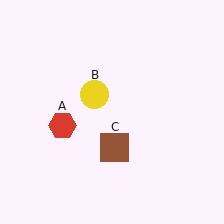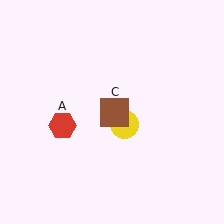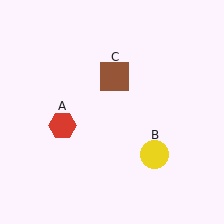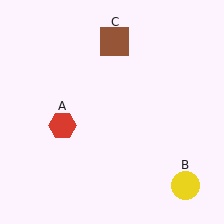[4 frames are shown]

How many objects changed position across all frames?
2 objects changed position: yellow circle (object B), brown square (object C).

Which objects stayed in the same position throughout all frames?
Red hexagon (object A) remained stationary.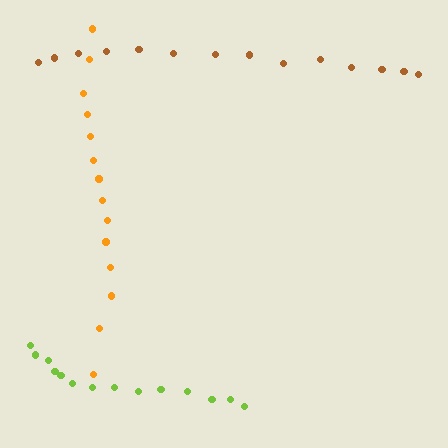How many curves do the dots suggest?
There are 3 distinct paths.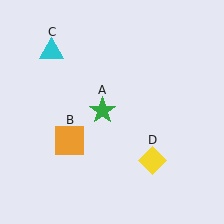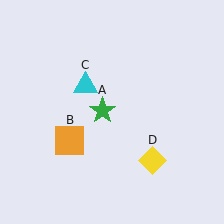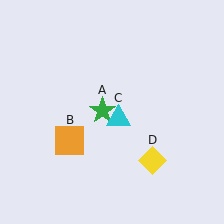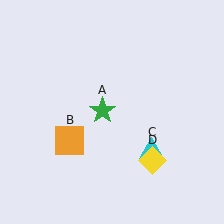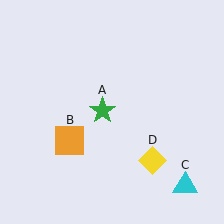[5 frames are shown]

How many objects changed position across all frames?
1 object changed position: cyan triangle (object C).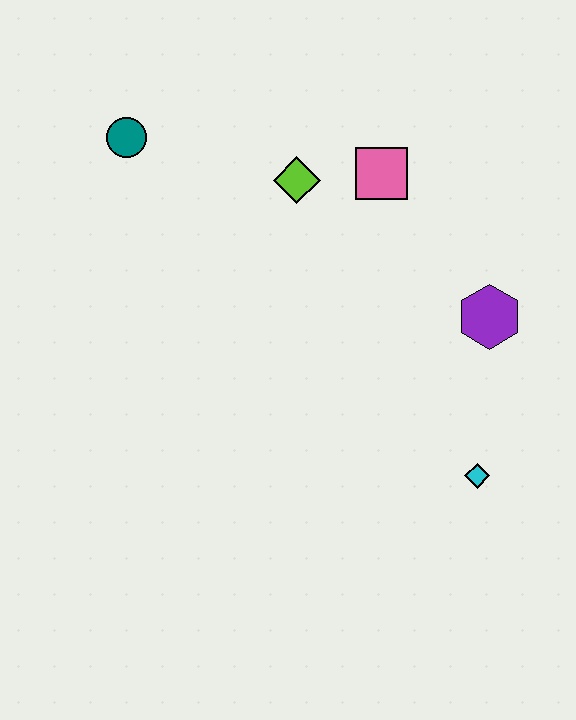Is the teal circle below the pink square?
No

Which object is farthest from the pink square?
The cyan diamond is farthest from the pink square.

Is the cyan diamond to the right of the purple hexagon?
No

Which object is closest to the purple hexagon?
The cyan diamond is closest to the purple hexagon.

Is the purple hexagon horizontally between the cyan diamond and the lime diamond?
No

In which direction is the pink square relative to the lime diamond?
The pink square is to the right of the lime diamond.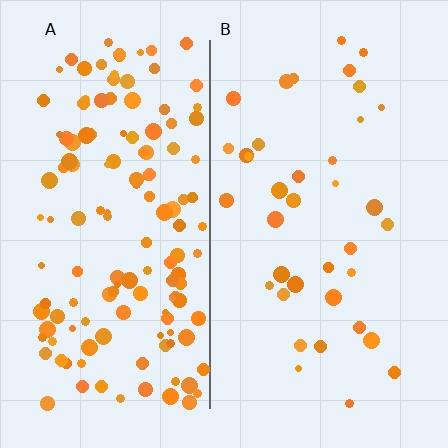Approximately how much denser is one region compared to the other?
Approximately 3.7× — region A over region B.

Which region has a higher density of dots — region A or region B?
A (the left).